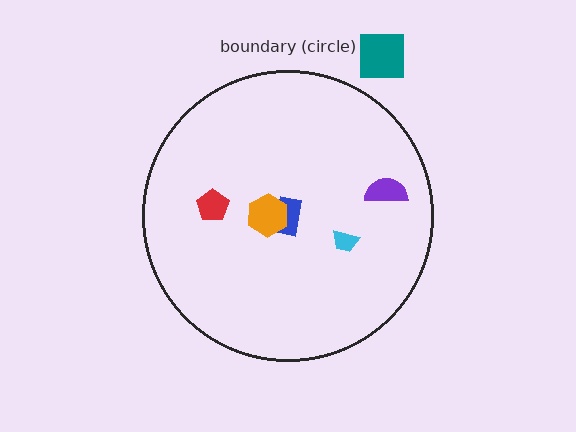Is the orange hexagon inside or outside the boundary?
Inside.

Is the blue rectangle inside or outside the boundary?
Inside.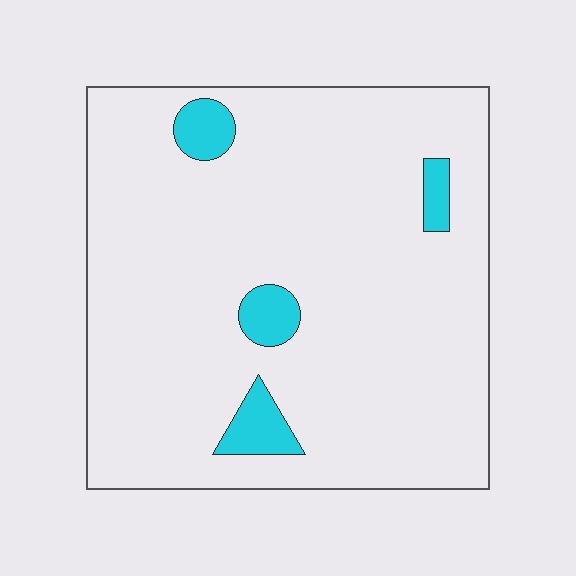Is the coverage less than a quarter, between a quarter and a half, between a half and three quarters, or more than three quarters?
Less than a quarter.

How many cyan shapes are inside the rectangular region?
4.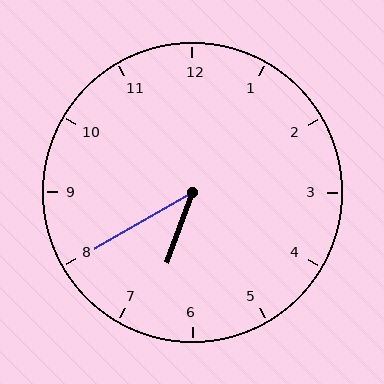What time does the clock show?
6:40.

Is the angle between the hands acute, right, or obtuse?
It is acute.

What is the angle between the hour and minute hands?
Approximately 40 degrees.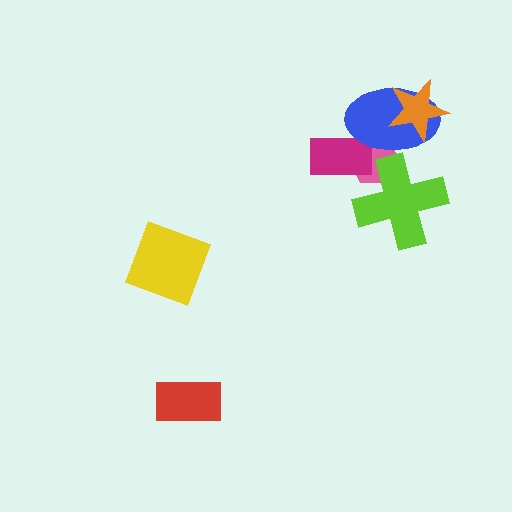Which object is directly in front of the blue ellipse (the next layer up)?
The orange star is directly in front of the blue ellipse.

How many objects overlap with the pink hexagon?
3 objects overlap with the pink hexagon.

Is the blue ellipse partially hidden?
Yes, it is partially covered by another shape.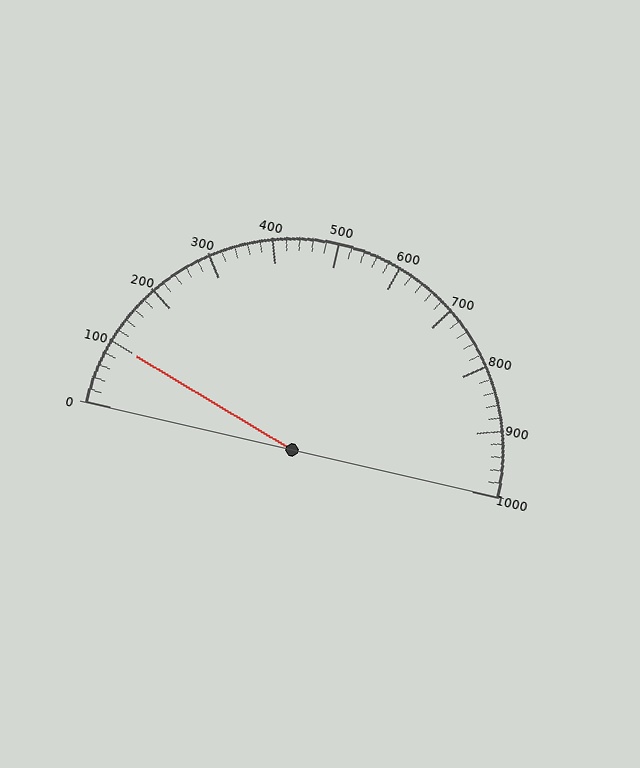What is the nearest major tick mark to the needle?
The nearest major tick mark is 100.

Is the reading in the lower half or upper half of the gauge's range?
The reading is in the lower half of the range (0 to 1000).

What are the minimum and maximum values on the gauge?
The gauge ranges from 0 to 1000.